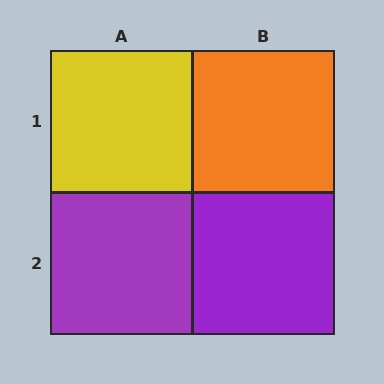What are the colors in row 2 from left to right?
Purple, purple.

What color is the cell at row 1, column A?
Yellow.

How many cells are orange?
1 cell is orange.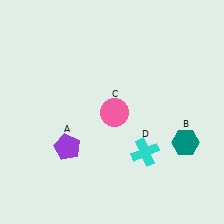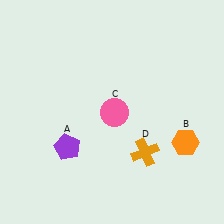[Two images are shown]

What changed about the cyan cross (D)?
In Image 1, D is cyan. In Image 2, it changed to orange.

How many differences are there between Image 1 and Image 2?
There are 2 differences between the two images.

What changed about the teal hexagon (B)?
In Image 1, B is teal. In Image 2, it changed to orange.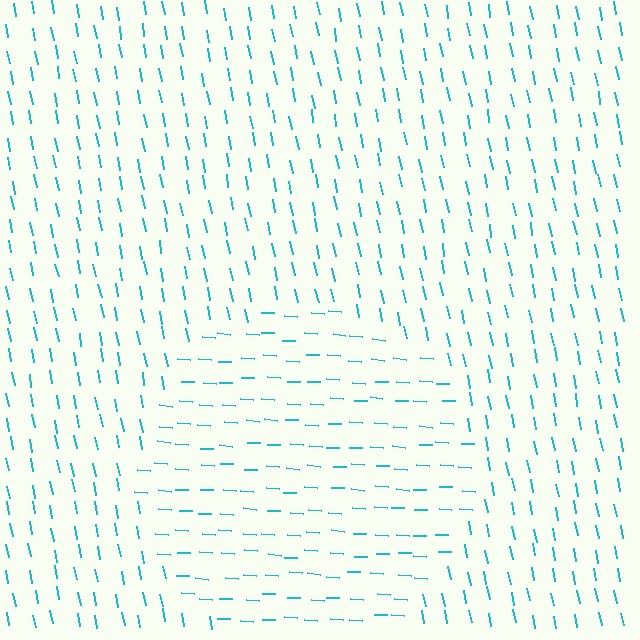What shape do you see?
I see a circle.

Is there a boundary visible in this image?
Yes, there is a texture boundary formed by a change in line orientation.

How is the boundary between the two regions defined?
The boundary is defined purely by a change in line orientation (approximately 75 degrees difference). All lines are the same color and thickness.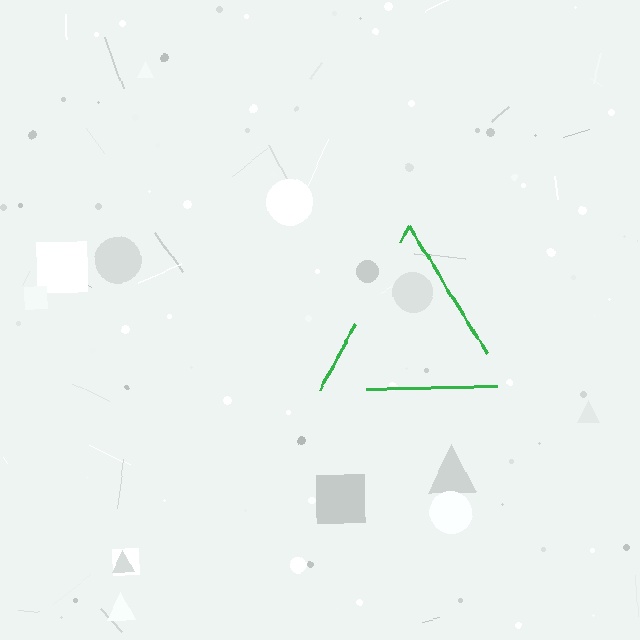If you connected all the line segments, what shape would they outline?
They would outline a triangle.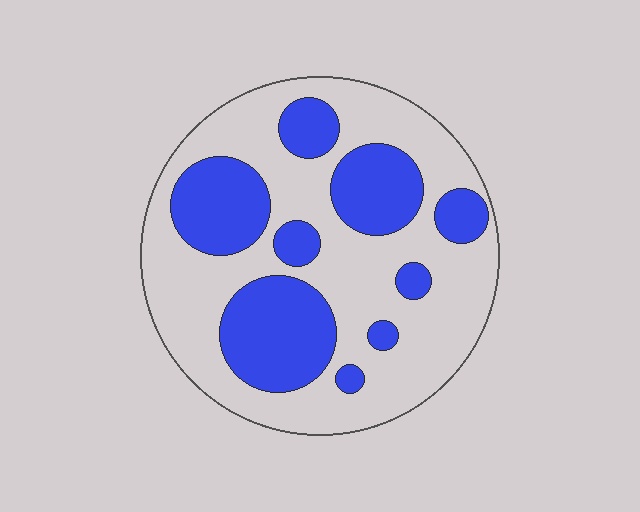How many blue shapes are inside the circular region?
9.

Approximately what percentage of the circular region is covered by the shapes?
Approximately 35%.